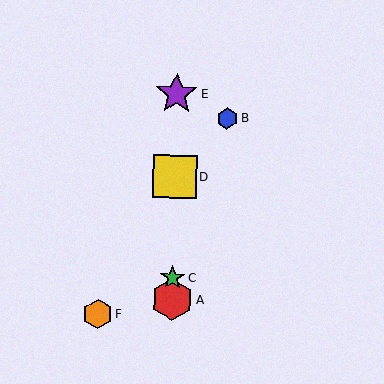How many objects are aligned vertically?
4 objects (A, C, D, E) are aligned vertically.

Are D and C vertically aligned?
Yes, both are at x≈175.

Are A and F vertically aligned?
No, A is at x≈172 and F is at x≈98.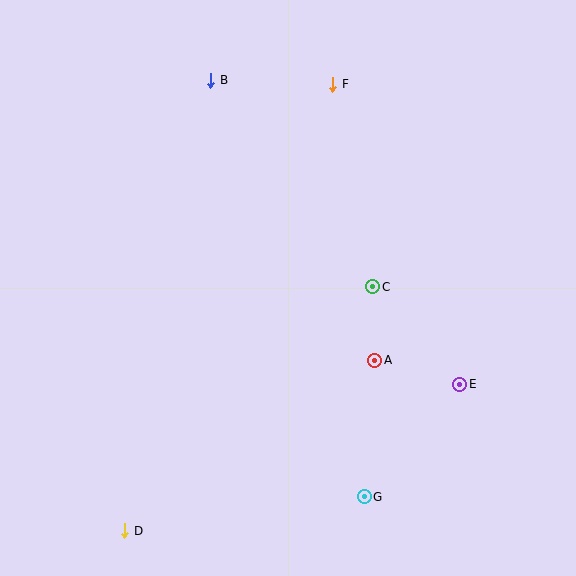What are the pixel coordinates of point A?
Point A is at (375, 360).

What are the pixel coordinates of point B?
Point B is at (211, 80).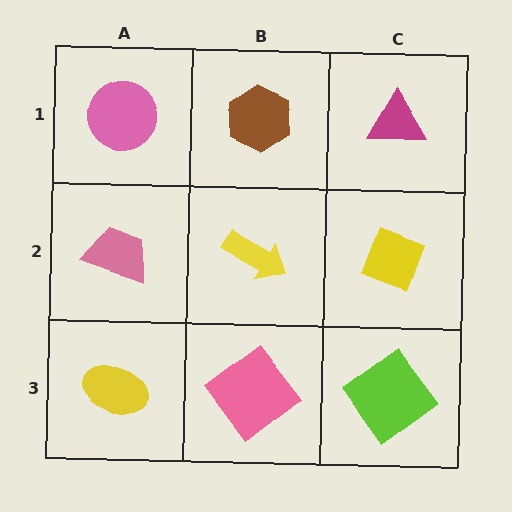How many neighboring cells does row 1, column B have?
3.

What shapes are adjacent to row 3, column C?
A yellow diamond (row 2, column C), a pink diamond (row 3, column B).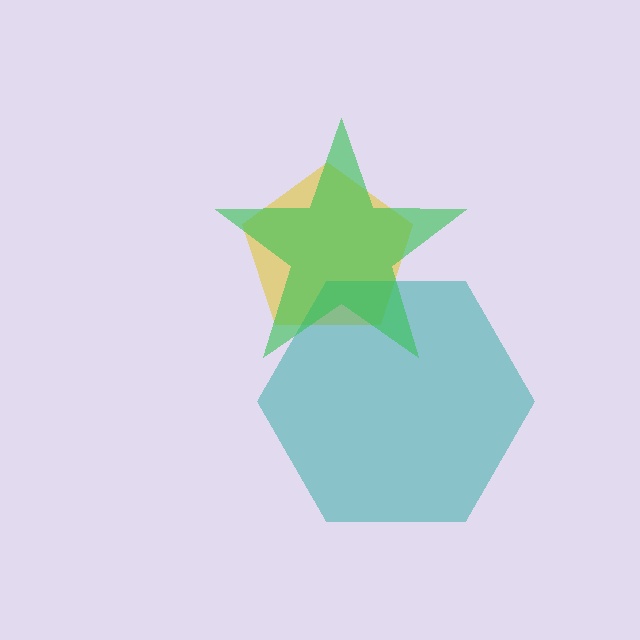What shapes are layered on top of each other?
The layered shapes are: a yellow pentagon, a teal hexagon, a green star.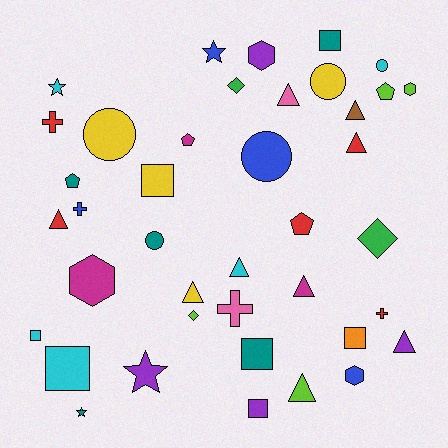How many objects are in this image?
There are 40 objects.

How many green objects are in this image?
There are 2 green objects.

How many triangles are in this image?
There are 9 triangles.